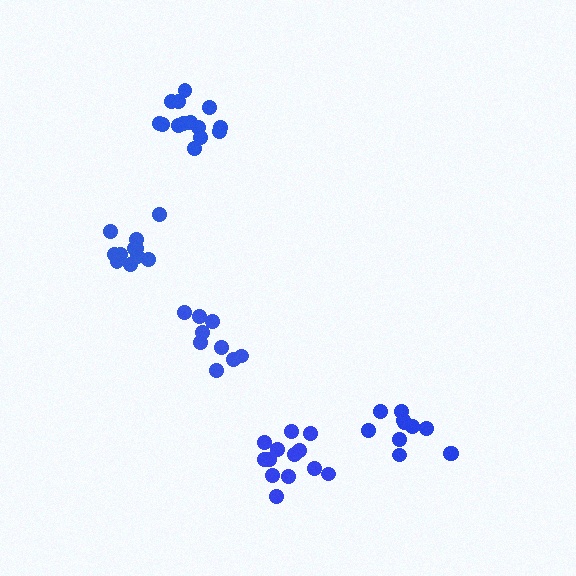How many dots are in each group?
Group 1: 13 dots, Group 2: 11 dots, Group 3: 9 dots, Group 4: 14 dots, Group 5: 11 dots (58 total).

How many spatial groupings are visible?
There are 5 spatial groupings.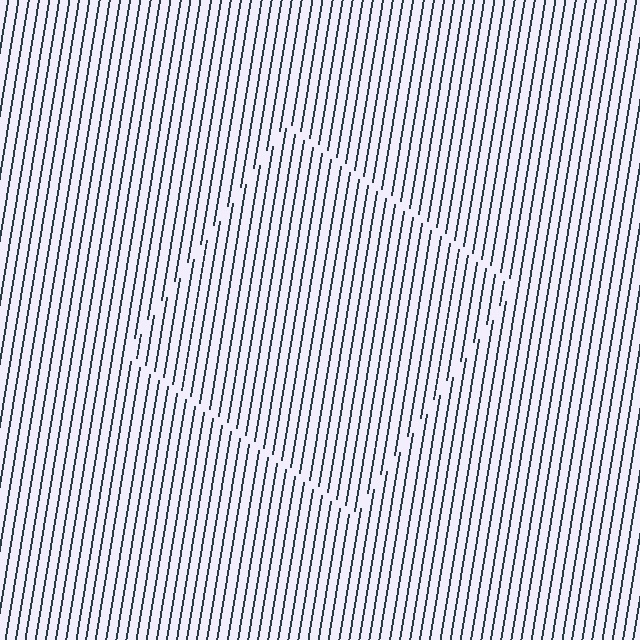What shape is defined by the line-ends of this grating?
An illusory square. The interior of the shape contains the same grating, shifted by half a period — the contour is defined by the phase discontinuity where line-ends from the inner and outer gratings abut.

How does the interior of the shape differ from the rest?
The interior of the shape contains the same grating, shifted by half a period — the contour is defined by the phase discontinuity where line-ends from the inner and outer gratings abut.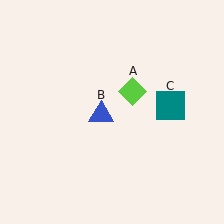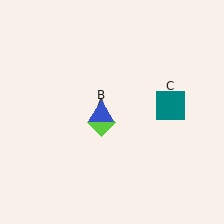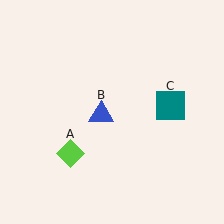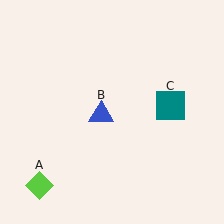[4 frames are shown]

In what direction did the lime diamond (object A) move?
The lime diamond (object A) moved down and to the left.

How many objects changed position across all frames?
1 object changed position: lime diamond (object A).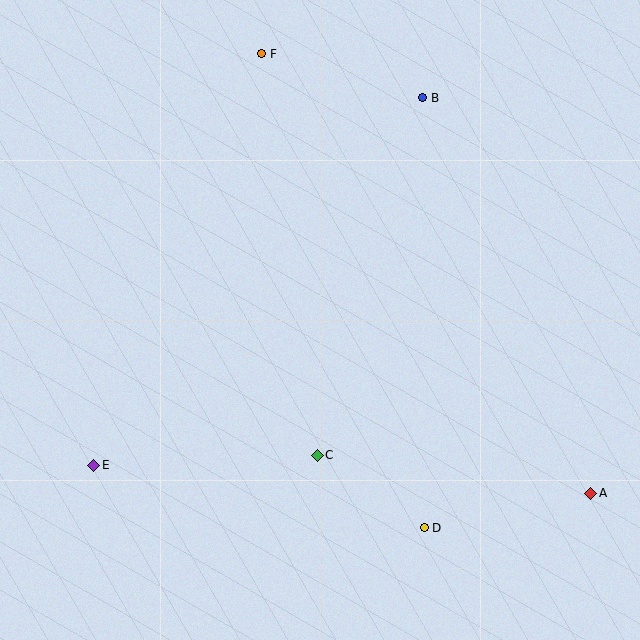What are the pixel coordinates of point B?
Point B is at (423, 98).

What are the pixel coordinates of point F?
Point F is at (262, 54).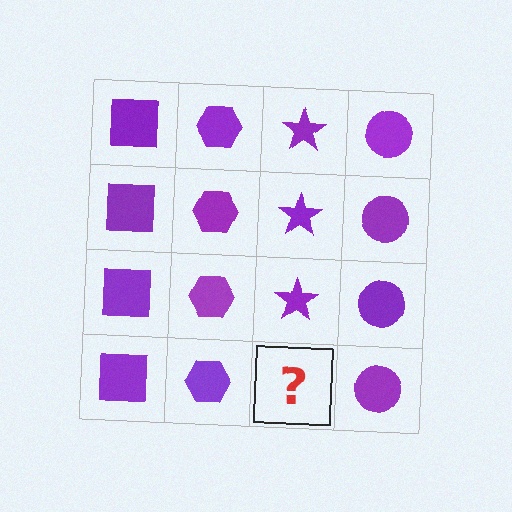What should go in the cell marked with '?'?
The missing cell should contain a purple star.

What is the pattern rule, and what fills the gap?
The rule is that each column has a consistent shape. The gap should be filled with a purple star.